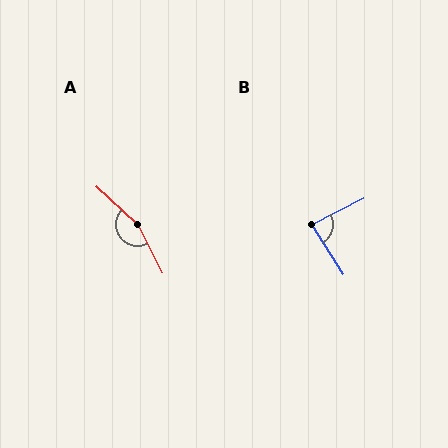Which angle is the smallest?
B, at approximately 84 degrees.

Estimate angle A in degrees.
Approximately 159 degrees.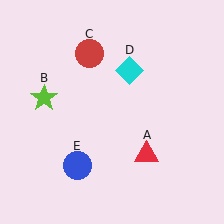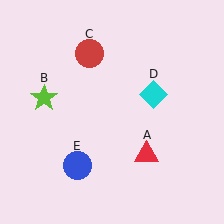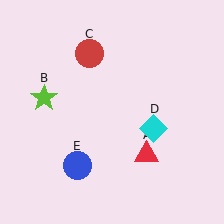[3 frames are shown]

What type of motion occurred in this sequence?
The cyan diamond (object D) rotated clockwise around the center of the scene.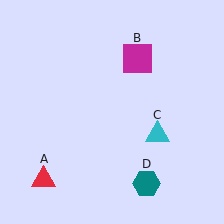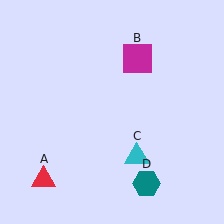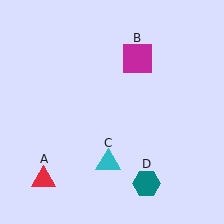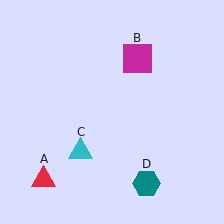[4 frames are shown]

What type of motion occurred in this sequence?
The cyan triangle (object C) rotated clockwise around the center of the scene.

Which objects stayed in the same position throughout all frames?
Red triangle (object A) and magenta square (object B) and teal hexagon (object D) remained stationary.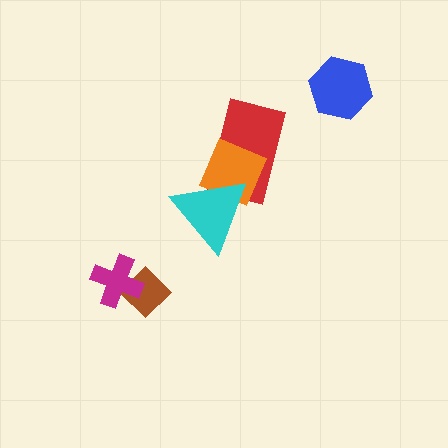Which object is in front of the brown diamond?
The magenta cross is in front of the brown diamond.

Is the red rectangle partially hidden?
Yes, it is partially covered by another shape.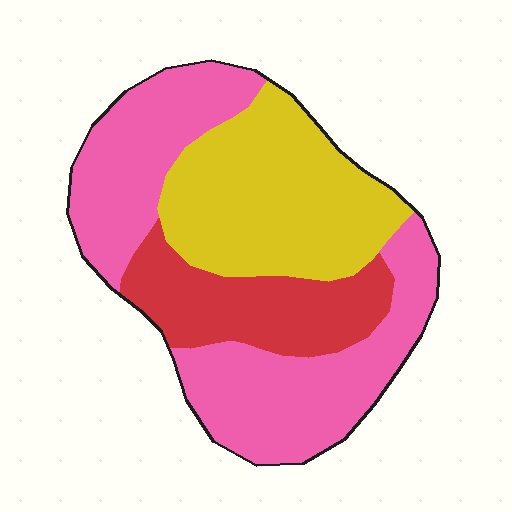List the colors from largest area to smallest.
From largest to smallest: pink, yellow, red.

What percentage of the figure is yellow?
Yellow takes up about one third (1/3) of the figure.